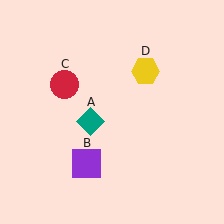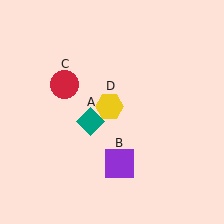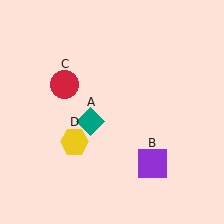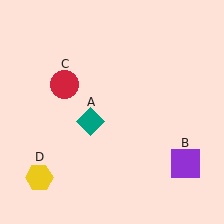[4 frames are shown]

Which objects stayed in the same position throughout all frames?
Teal diamond (object A) and red circle (object C) remained stationary.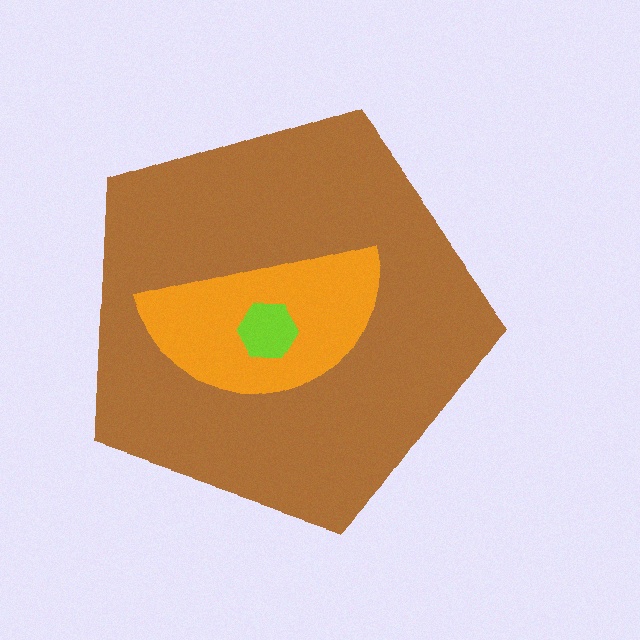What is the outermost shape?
The brown pentagon.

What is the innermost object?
The lime hexagon.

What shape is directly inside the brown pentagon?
The orange semicircle.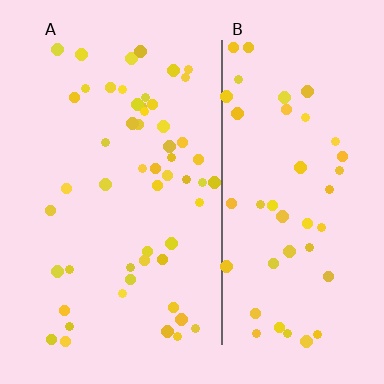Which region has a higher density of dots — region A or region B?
A (the left).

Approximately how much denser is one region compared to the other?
Approximately 1.1× — region A over region B.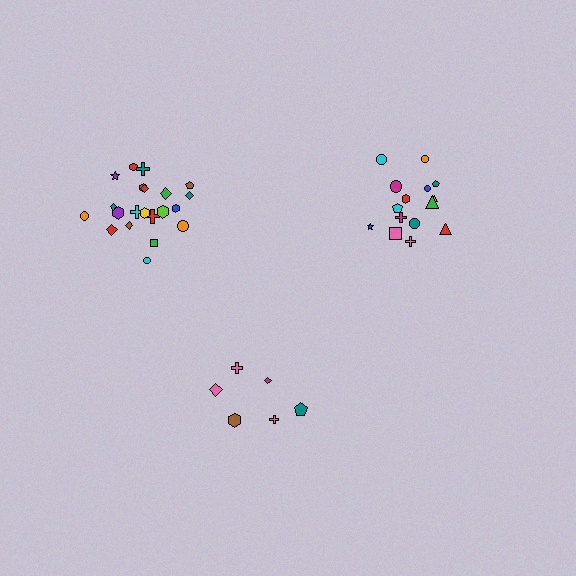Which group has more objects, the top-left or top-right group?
The top-left group.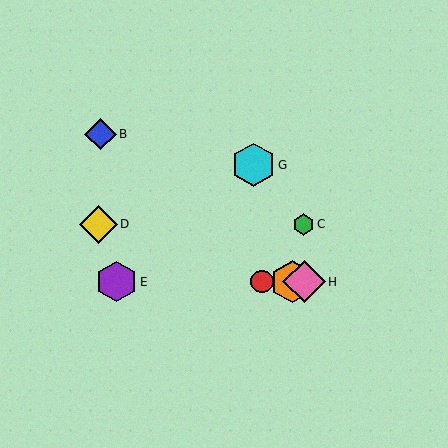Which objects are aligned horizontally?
Objects A, E, F, H are aligned horizontally.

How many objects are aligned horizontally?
4 objects (A, E, F, H) are aligned horizontally.